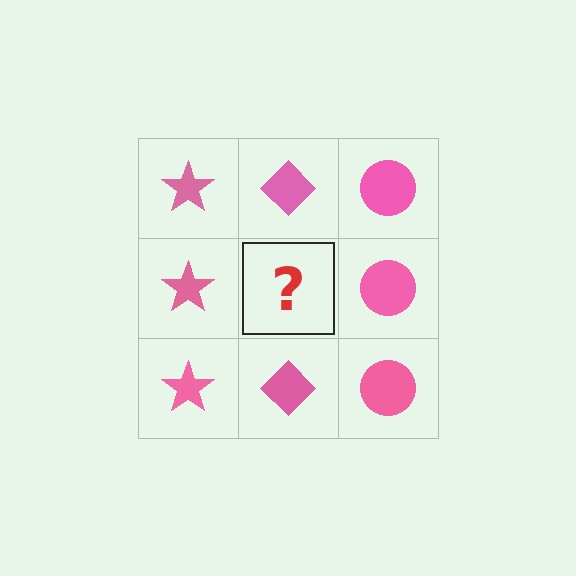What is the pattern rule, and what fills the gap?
The rule is that each column has a consistent shape. The gap should be filled with a pink diamond.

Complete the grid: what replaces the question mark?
The question mark should be replaced with a pink diamond.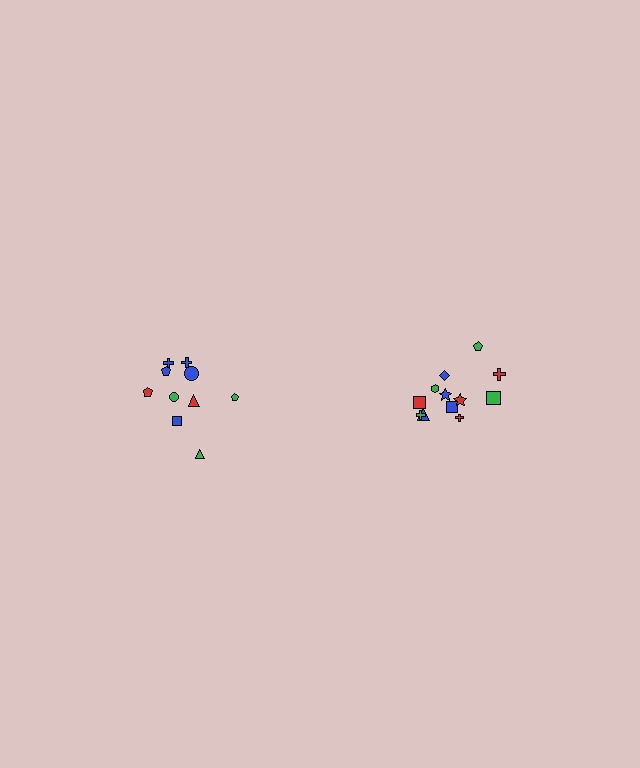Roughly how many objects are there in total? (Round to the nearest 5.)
Roughly 20 objects in total.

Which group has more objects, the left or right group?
The right group.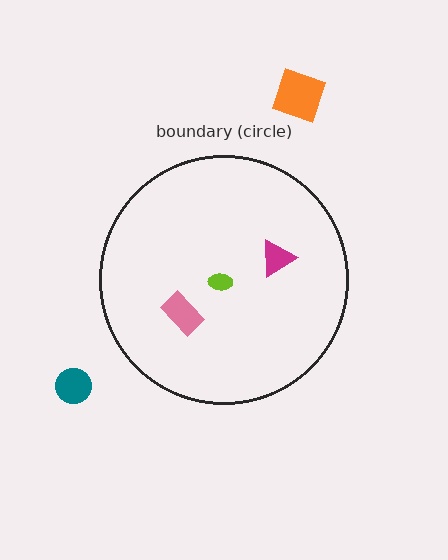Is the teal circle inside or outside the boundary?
Outside.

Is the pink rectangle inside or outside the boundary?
Inside.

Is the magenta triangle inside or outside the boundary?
Inside.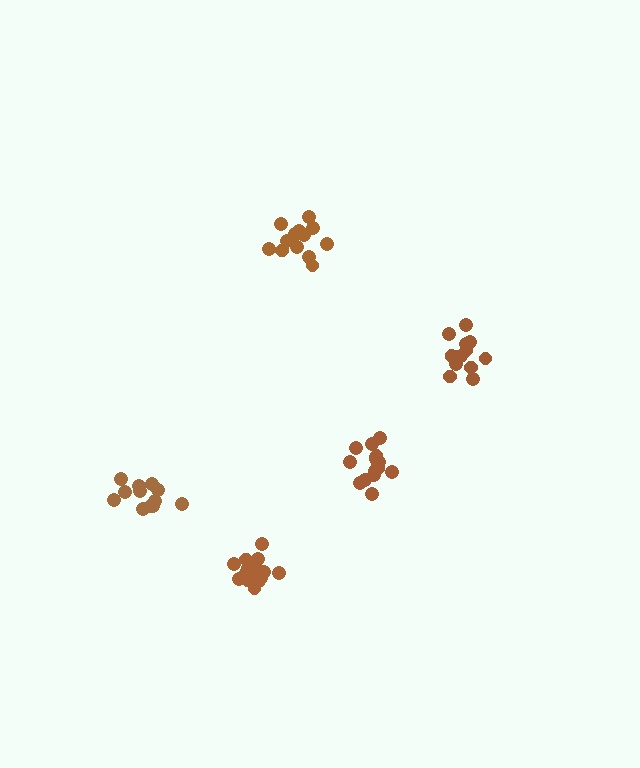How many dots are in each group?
Group 1: 13 dots, Group 2: 13 dots, Group 3: 16 dots, Group 4: 17 dots, Group 5: 12 dots (71 total).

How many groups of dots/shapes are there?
There are 5 groups.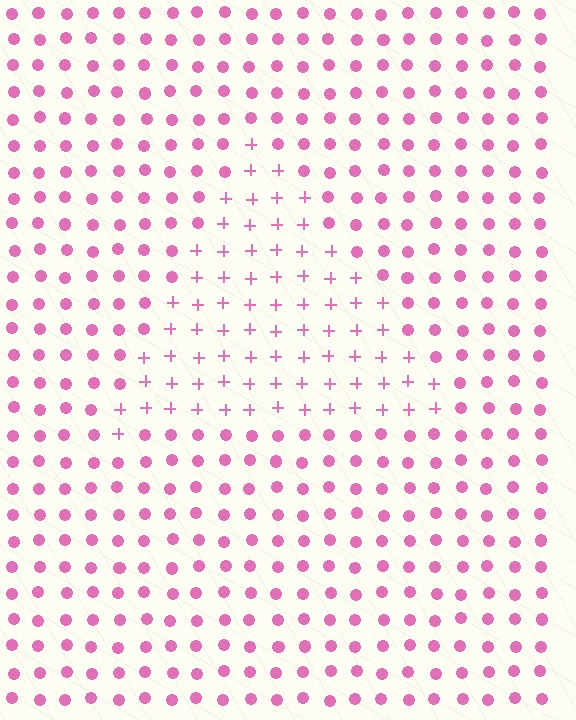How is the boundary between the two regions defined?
The boundary is defined by a change in element shape: plus signs inside vs. circles outside. All elements share the same color and spacing.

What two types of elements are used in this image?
The image uses plus signs inside the triangle region and circles outside it.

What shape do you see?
I see a triangle.